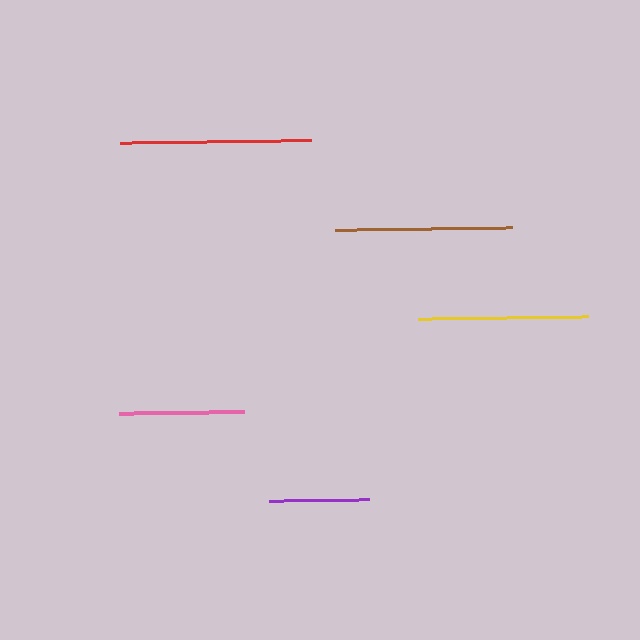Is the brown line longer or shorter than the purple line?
The brown line is longer than the purple line.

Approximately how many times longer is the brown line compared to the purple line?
The brown line is approximately 1.8 times the length of the purple line.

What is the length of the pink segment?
The pink segment is approximately 126 pixels long.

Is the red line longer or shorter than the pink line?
The red line is longer than the pink line.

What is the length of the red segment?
The red segment is approximately 191 pixels long.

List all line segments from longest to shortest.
From longest to shortest: red, brown, yellow, pink, purple.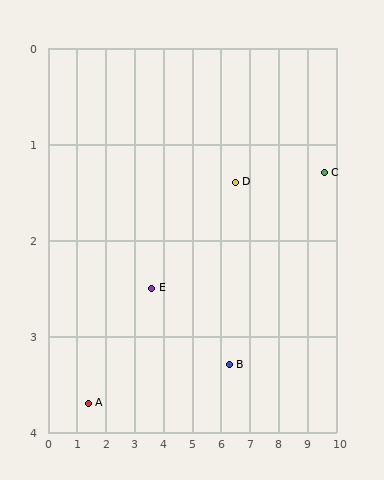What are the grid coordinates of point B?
Point B is at approximately (6.3, 3.3).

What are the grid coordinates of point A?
Point A is at approximately (1.4, 3.7).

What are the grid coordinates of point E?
Point E is at approximately (3.6, 2.5).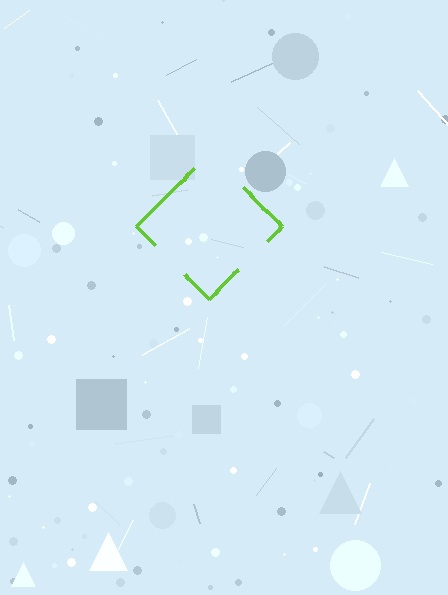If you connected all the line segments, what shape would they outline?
They would outline a diamond.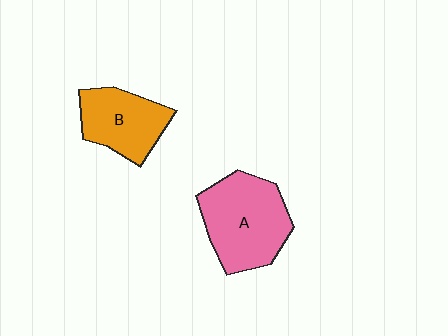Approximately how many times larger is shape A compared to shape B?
Approximately 1.4 times.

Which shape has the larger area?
Shape A (pink).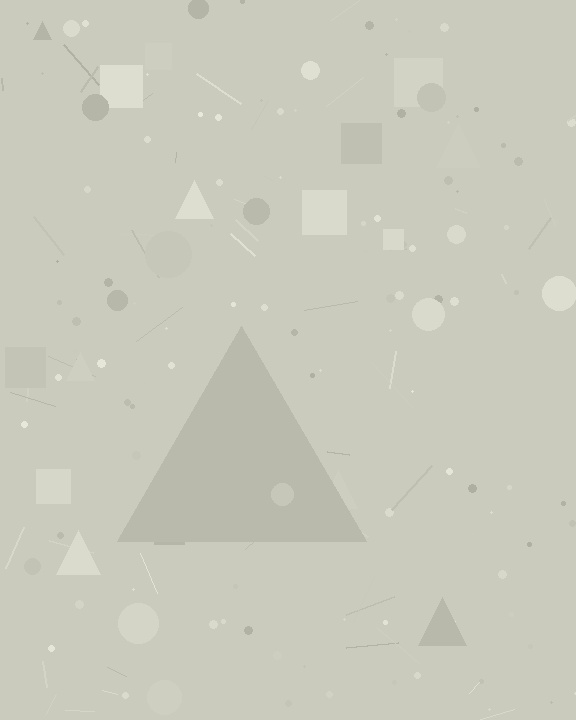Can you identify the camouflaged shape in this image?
The camouflaged shape is a triangle.